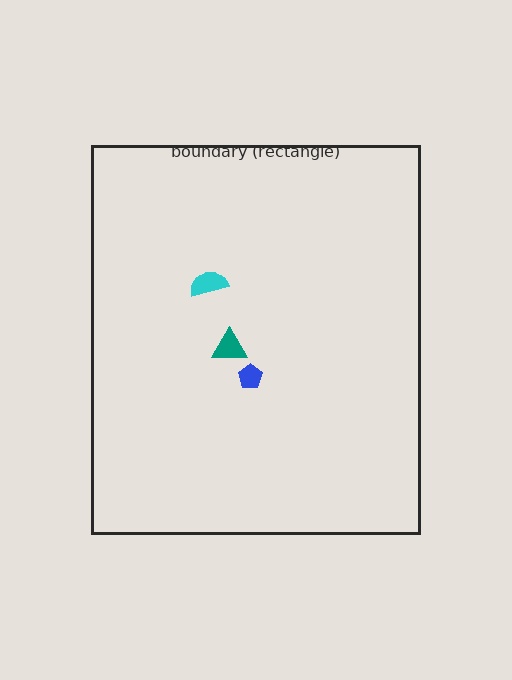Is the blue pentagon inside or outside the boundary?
Inside.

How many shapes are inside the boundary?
3 inside, 0 outside.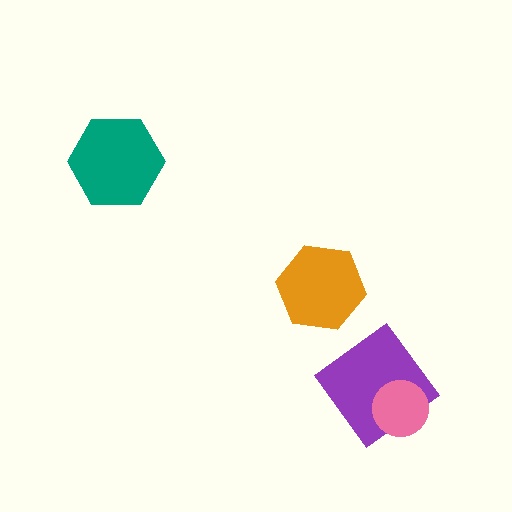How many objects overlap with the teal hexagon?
0 objects overlap with the teal hexagon.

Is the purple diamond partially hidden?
Yes, it is partially covered by another shape.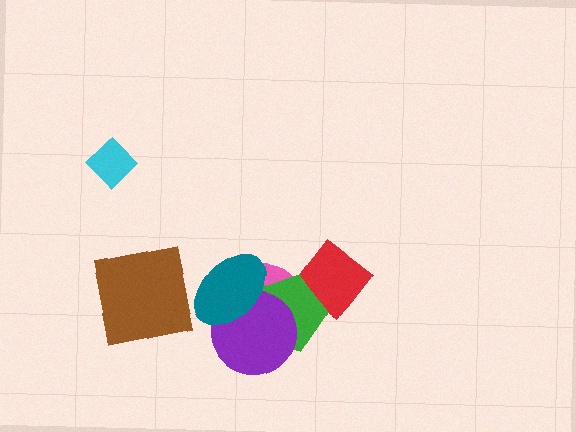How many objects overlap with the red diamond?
1 object overlaps with the red diamond.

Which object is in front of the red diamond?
The green pentagon is in front of the red diamond.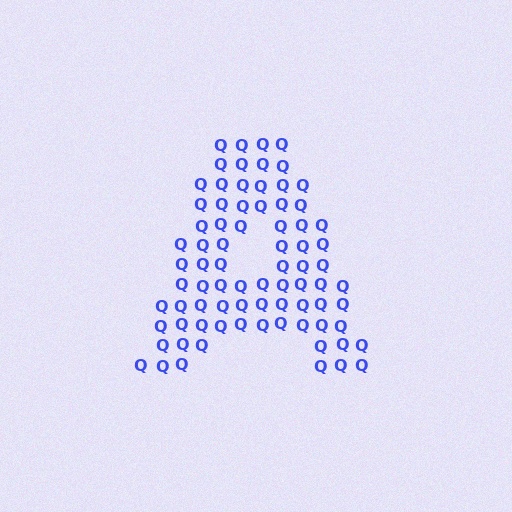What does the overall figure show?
The overall figure shows the letter A.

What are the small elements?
The small elements are letter Q's.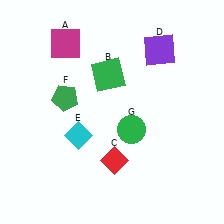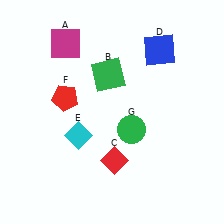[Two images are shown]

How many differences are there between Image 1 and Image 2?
There are 2 differences between the two images.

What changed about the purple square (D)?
In Image 1, D is purple. In Image 2, it changed to blue.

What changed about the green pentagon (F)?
In Image 1, F is green. In Image 2, it changed to red.